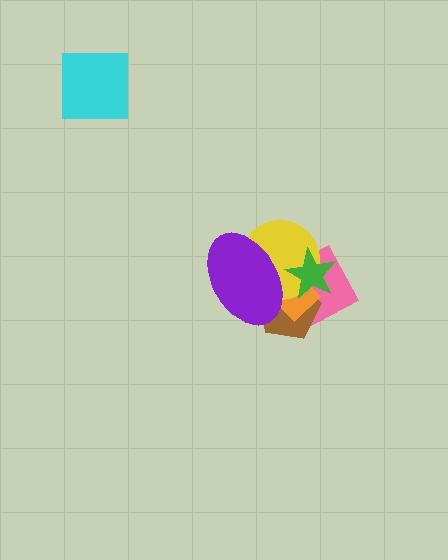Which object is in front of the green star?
The purple ellipse is in front of the green star.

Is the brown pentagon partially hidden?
Yes, it is partially covered by another shape.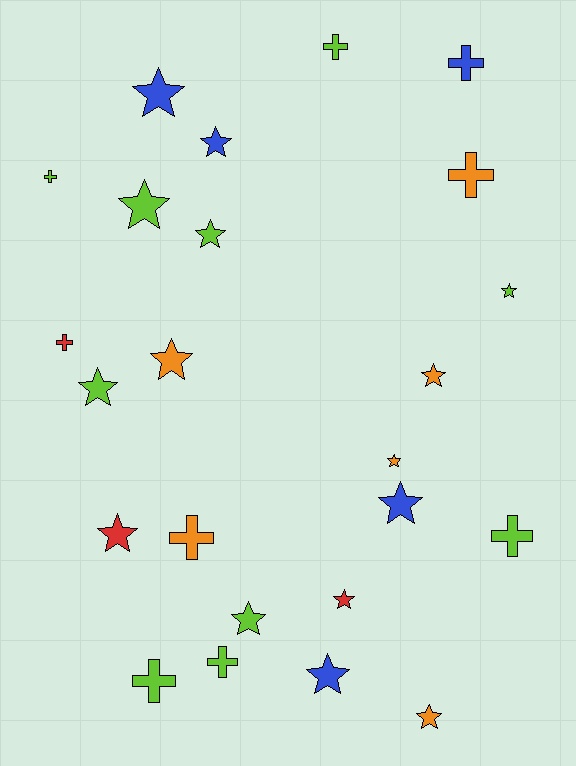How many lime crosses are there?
There are 5 lime crosses.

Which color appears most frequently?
Lime, with 10 objects.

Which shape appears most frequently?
Star, with 15 objects.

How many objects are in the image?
There are 24 objects.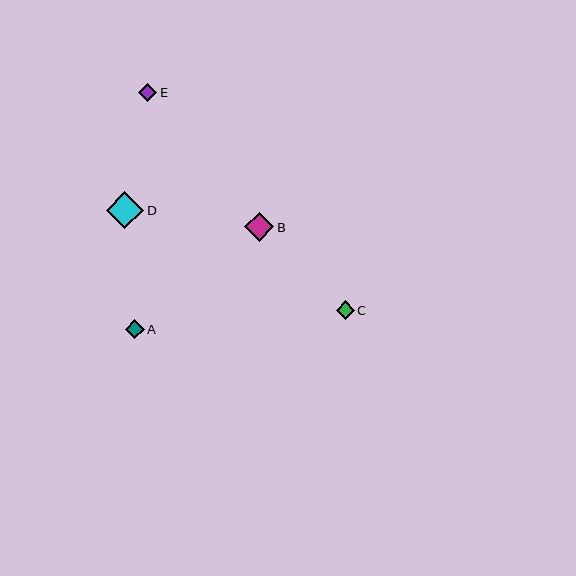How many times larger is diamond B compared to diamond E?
Diamond B is approximately 1.6 times the size of diamond E.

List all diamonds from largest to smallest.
From largest to smallest: D, B, A, C, E.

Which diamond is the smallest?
Diamond E is the smallest with a size of approximately 18 pixels.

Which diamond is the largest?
Diamond D is the largest with a size of approximately 37 pixels.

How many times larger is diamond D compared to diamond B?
Diamond D is approximately 1.3 times the size of diamond B.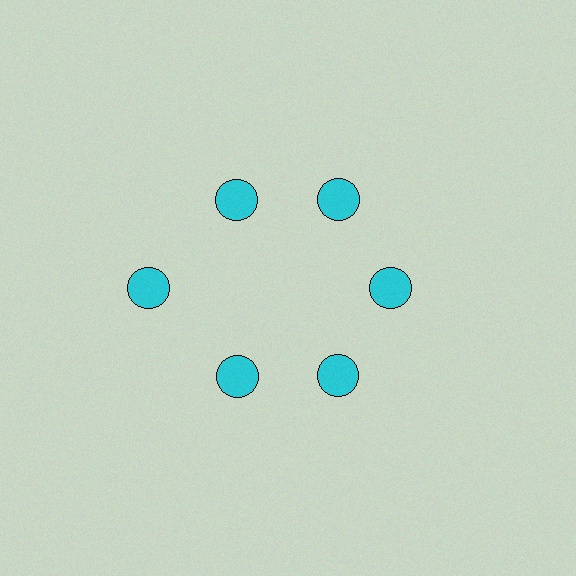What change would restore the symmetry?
The symmetry would be restored by moving it inward, back onto the ring so that all 6 circles sit at equal angles and equal distance from the center.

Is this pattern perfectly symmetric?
No. The 6 cyan circles are arranged in a ring, but one element near the 9 o'clock position is pushed outward from the center, breaking the 6-fold rotational symmetry.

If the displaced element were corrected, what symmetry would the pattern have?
It would have 6-fold rotational symmetry — the pattern would map onto itself every 60 degrees.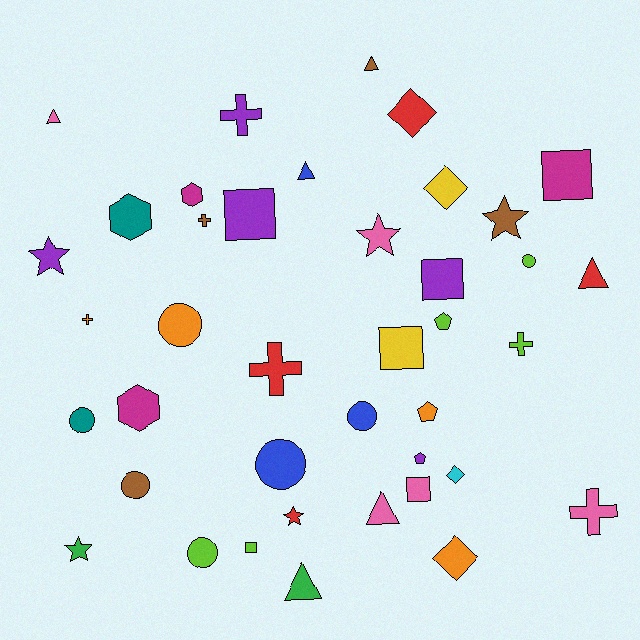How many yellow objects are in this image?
There are 2 yellow objects.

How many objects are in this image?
There are 40 objects.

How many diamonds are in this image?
There are 4 diamonds.